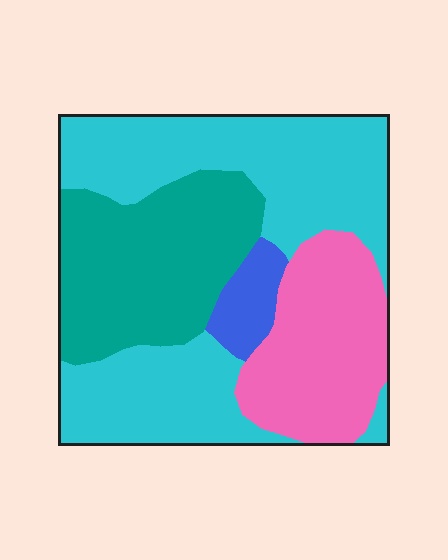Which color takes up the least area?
Blue, at roughly 5%.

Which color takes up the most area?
Cyan, at roughly 45%.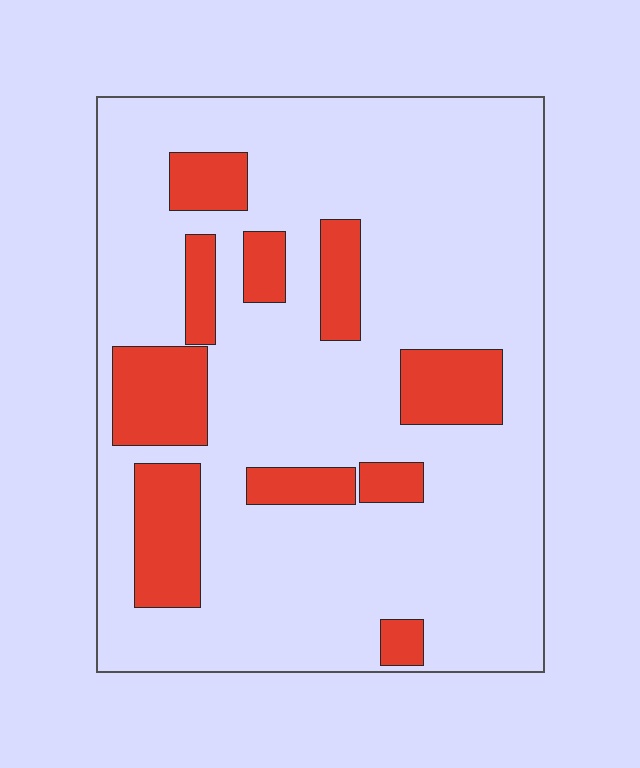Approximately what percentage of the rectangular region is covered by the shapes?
Approximately 20%.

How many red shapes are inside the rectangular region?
10.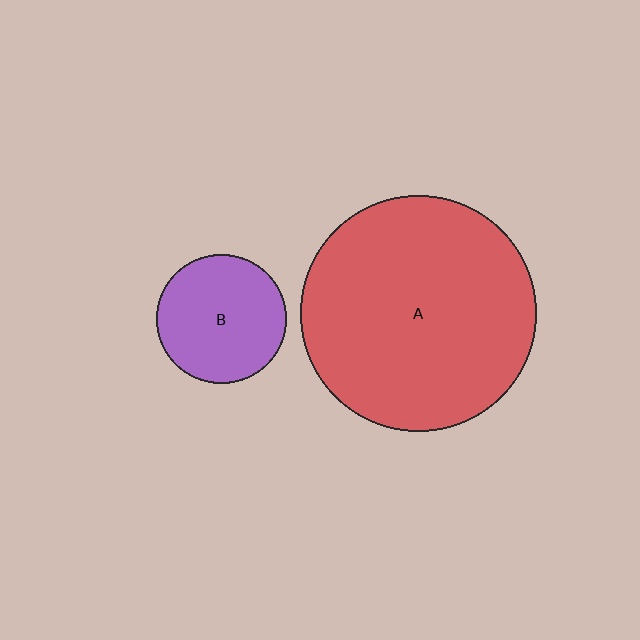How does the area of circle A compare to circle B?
Approximately 3.3 times.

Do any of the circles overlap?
No, none of the circles overlap.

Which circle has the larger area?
Circle A (red).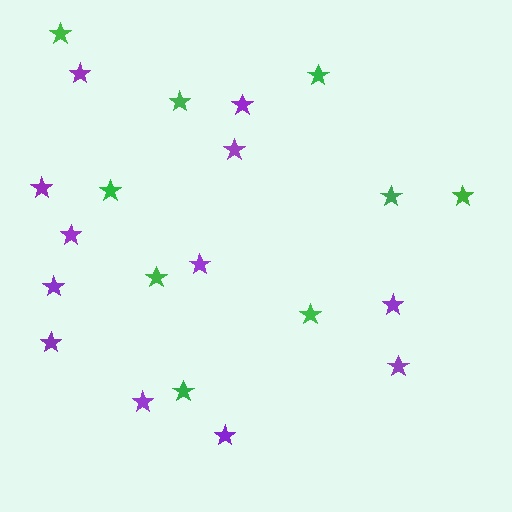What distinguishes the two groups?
There are 2 groups: one group of green stars (9) and one group of purple stars (12).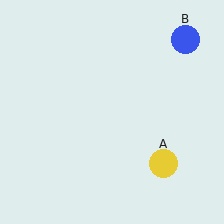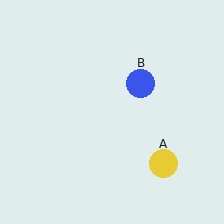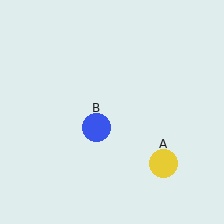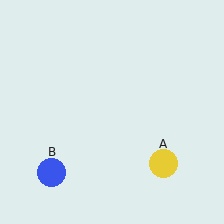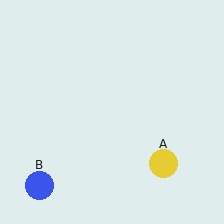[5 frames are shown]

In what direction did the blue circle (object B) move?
The blue circle (object B) moved down and to the left.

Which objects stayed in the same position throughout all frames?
Yellow circle (object A) remained stationary.